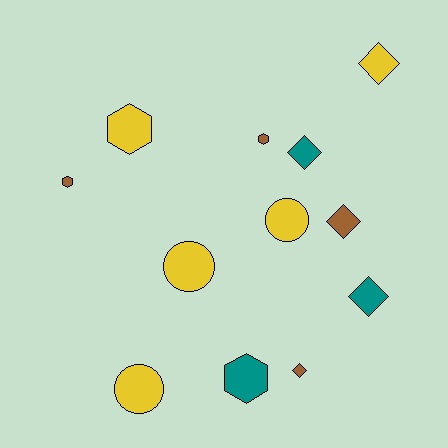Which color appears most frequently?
Yellow, with 5 objects.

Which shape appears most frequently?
Diamond, with 5 objects.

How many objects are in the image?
There are 12 objects.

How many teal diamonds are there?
There are 2 teal diamonds.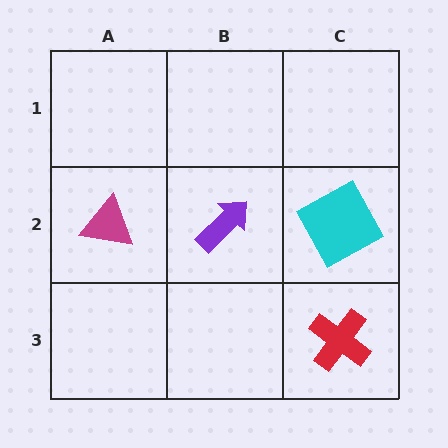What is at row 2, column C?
A cyan square.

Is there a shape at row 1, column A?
No, that cell is empty.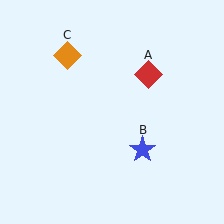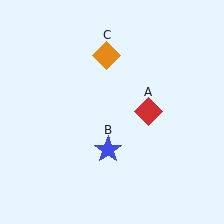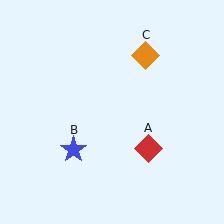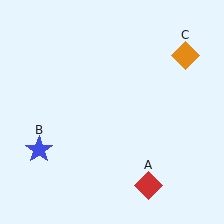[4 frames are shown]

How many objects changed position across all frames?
3 objects changed position: red diamond (object A), blue star (object B), orange diamond (object C).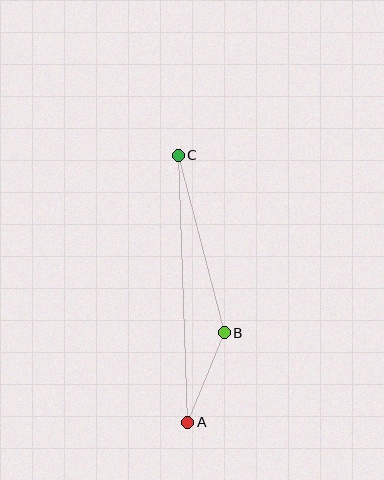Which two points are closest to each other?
Points A and B are closest to each other.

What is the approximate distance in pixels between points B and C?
The distance between B and C is approximately 183 pixels.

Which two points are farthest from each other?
Points A and C are farthest from each other.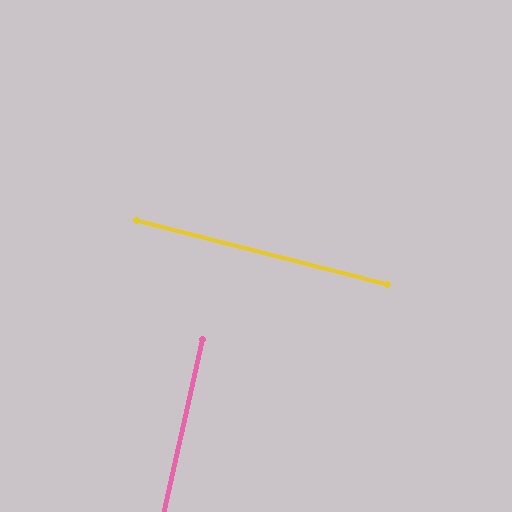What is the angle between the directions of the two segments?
Approximately 88 degrees.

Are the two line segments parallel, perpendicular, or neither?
Perpendicular — they meet at approximately 88°.